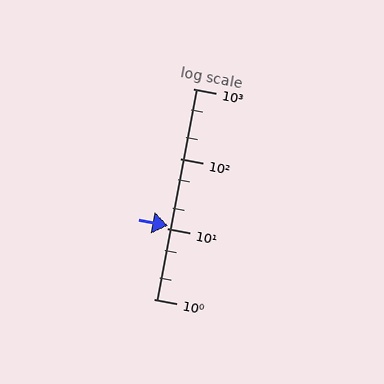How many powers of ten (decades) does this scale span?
The scale spans 3 decades, from 1 to 1000.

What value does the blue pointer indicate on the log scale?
The pointer indicates approximately 11.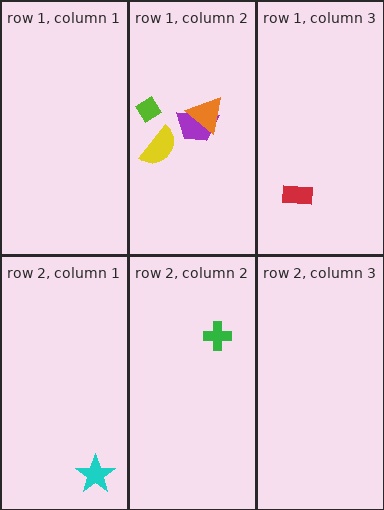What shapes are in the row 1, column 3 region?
The red rectangle.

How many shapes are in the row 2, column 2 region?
1.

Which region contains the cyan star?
The row 2, column 1 region.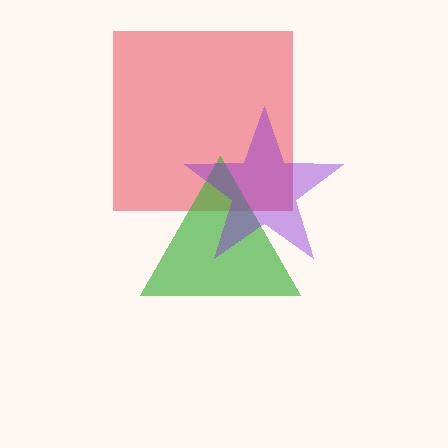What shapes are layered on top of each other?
The layered shapes are: a red square, a green triangle, a purple star.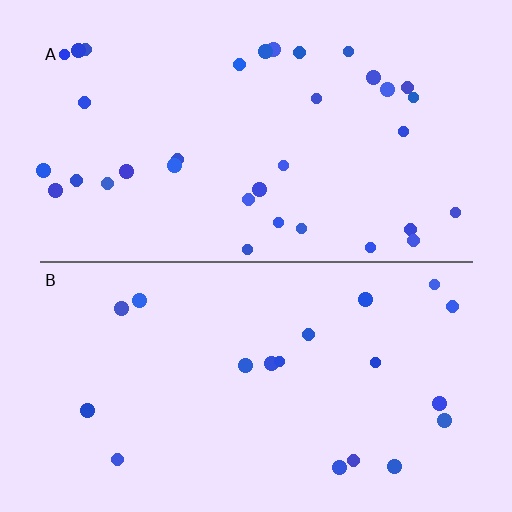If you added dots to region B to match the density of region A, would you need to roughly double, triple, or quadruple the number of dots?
Approximately double.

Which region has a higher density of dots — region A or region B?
A (the top).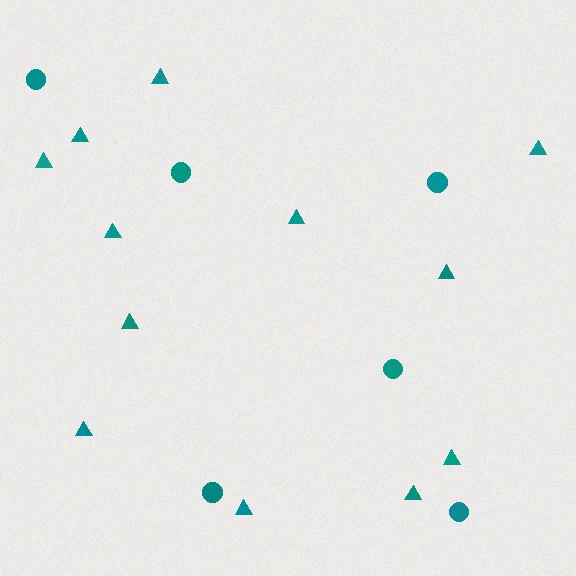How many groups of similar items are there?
There are 2 groups: one group of triangles (12) and one group of circles (6).